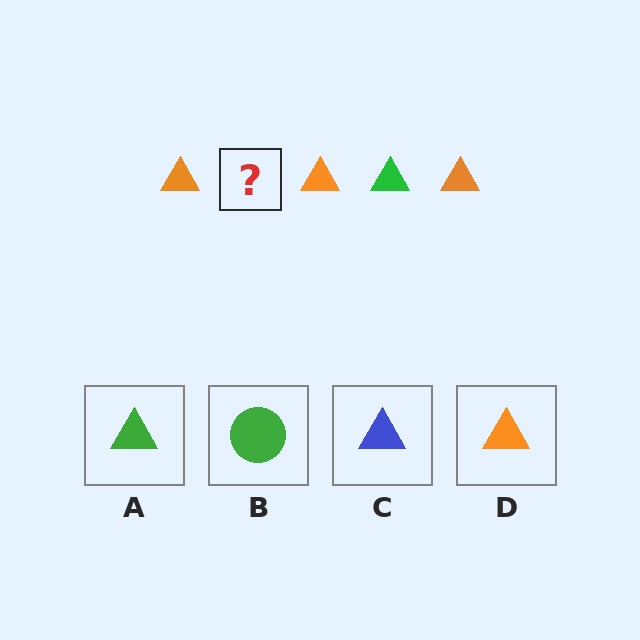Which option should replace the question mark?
Option A.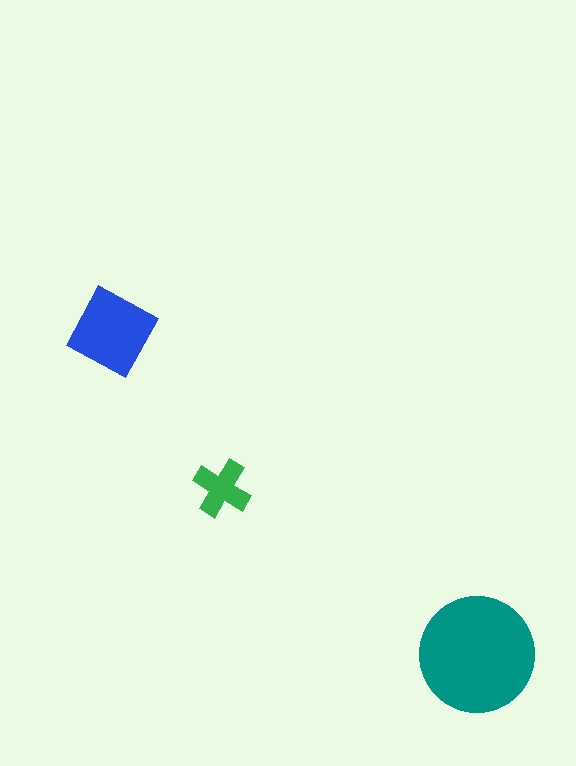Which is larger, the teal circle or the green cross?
The teal circle.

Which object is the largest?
The teal circle.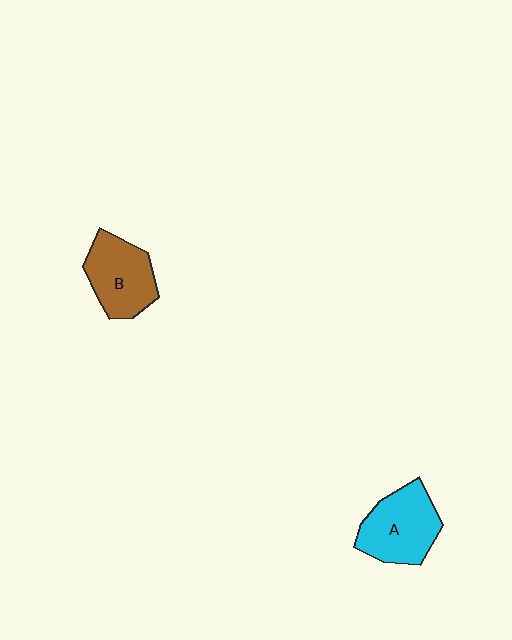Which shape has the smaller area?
Shape B (brown).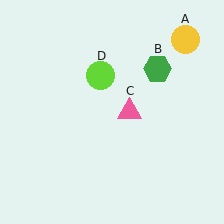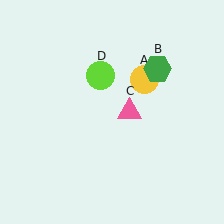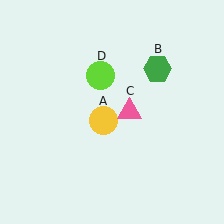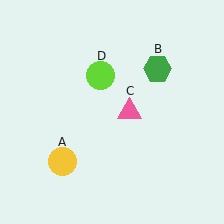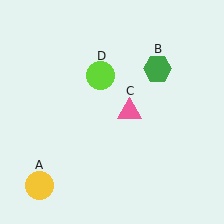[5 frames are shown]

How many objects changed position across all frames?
1 object changed position: yellow circle (object A).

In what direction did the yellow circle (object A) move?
The yellow circle (object A) moved down and to the left.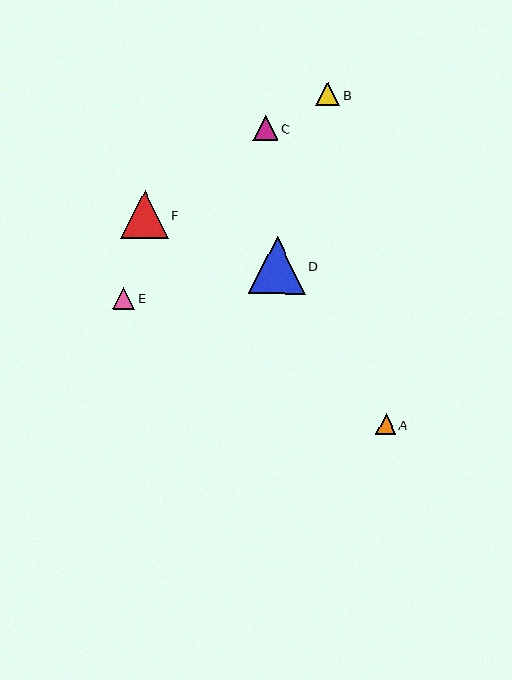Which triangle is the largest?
Triangle D is the largest with a size of approximately 57 pixels.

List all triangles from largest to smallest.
From largest to smallest: D, F, C, B, E, A.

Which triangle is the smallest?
Triangle A is the smallest with a size of approximately 20 pixels.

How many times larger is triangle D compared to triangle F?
Triangle D is approximately 1.2 times the size of triangle F.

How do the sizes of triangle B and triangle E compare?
Triangle B and triangle E are approximately the same size.